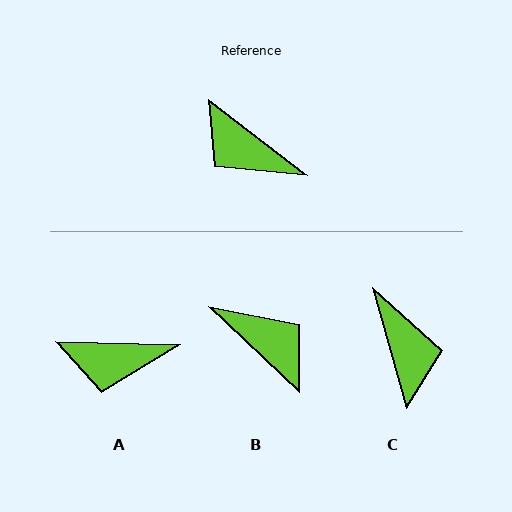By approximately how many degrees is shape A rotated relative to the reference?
Approximately 36 degrees counter-clockwise.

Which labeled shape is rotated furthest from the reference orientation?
B, about 175 degrees away.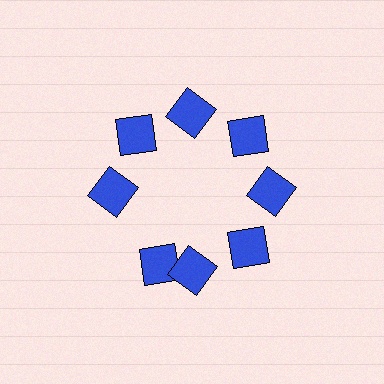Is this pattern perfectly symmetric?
No. The 8 blue squares are arranged in a ring, but one element near the 8 o'clock position is rotated out of alignment along the ring, breaking the 8-fold rotational symmetry.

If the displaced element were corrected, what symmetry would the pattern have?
It would have 8-fold rotational symmetry — the pattern would map onto itself every 45 degrees.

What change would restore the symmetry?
The symmetry would be restored by rotating it back into even spacing with its neighbors so that all 8 squares sit at equal angles and equal distance from the center.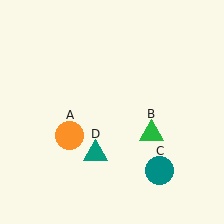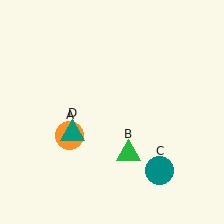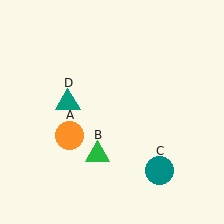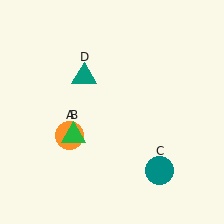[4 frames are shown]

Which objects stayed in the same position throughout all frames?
Orange circle (object A) and teal circle (object C) remained stationary.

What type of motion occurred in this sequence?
The green triangle (object B), teal triangle (object D) rotated clockwise around the center of the scene.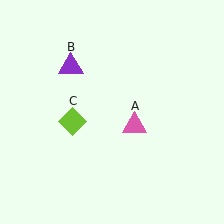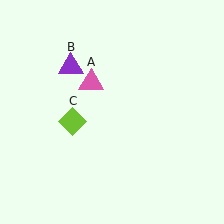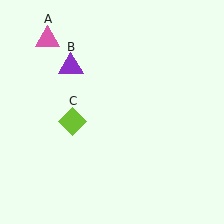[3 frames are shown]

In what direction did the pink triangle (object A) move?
The pink triangle (object A) moved up and to the left.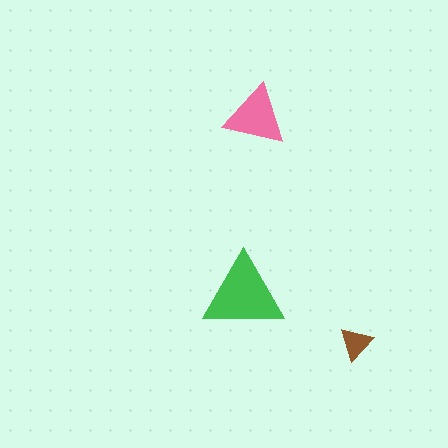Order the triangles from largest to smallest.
the green one, the pink one, the brown one.